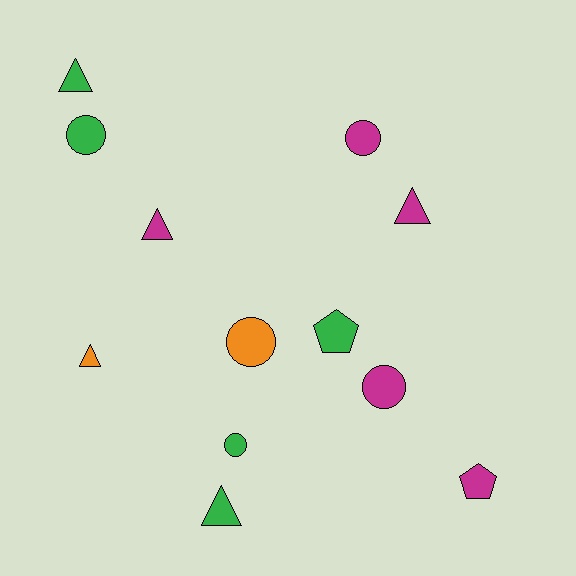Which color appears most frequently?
Green, with 5 objects.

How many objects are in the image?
There are 12 objects.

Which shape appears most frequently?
Circle, with 5 objects.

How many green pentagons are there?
There is 1 green pentagon.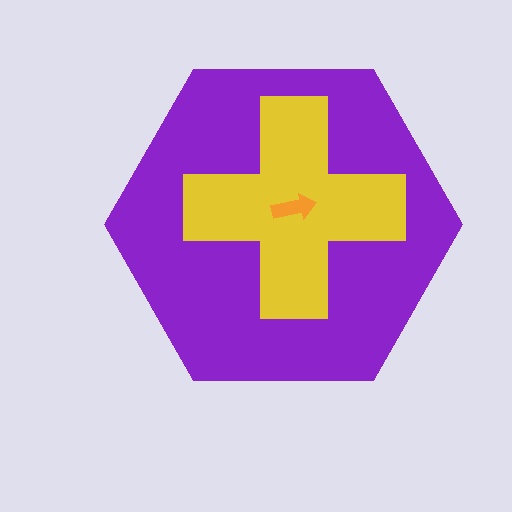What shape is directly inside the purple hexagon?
The yellow cross.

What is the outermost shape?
The purple hexagon.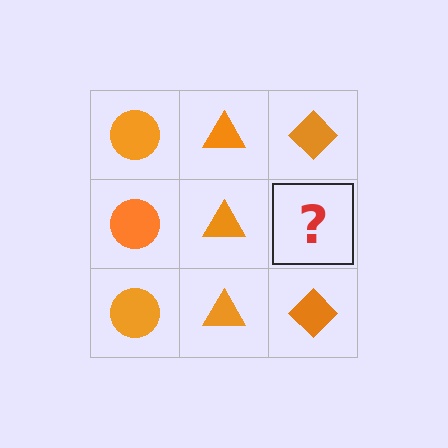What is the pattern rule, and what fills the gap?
The rule is that each column has a consistent shape. The gap should be filled with an orange diamond.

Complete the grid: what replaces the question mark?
The question mark should be replaced with an orange diamond.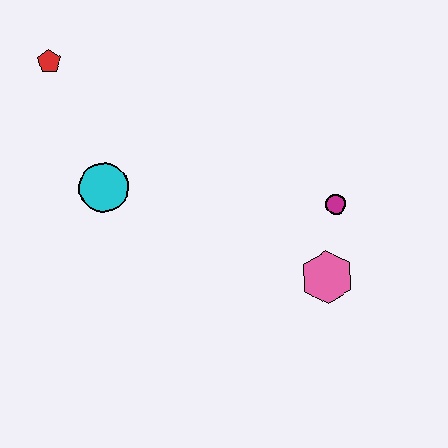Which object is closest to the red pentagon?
The cyan circle is closest to the red pentagon.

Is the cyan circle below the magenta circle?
No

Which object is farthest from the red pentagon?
The pink hexagon is farthest from the red pentagon.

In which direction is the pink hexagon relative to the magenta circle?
The pink hexagon is below the magenta circle.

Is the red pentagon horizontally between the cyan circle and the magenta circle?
No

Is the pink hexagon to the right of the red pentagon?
Yes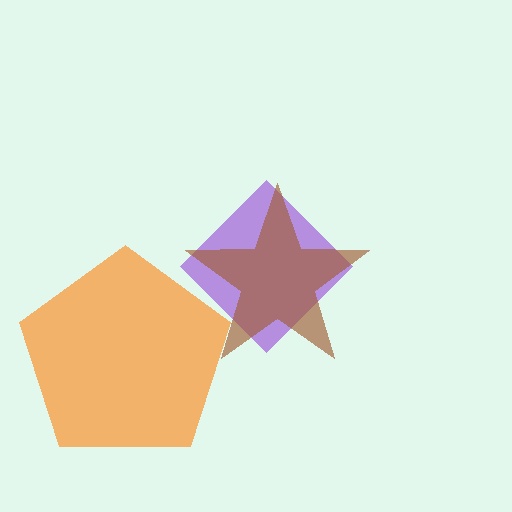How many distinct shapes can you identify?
There are 3 distinct shapes: a purple diamond, an orange pentagon, a brown star.